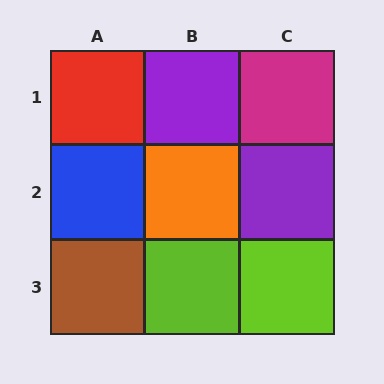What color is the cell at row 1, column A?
Red.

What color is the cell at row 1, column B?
Purple.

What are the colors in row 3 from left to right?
Brown, lime, lime.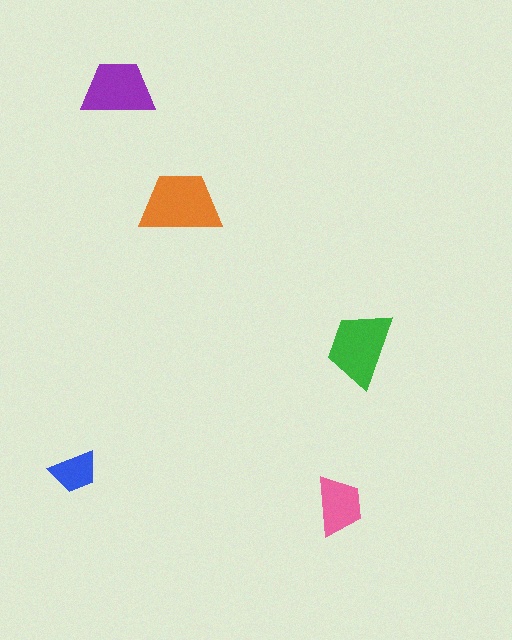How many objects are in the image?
There are 5 objects in the image.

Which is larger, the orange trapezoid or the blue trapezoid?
The orange one.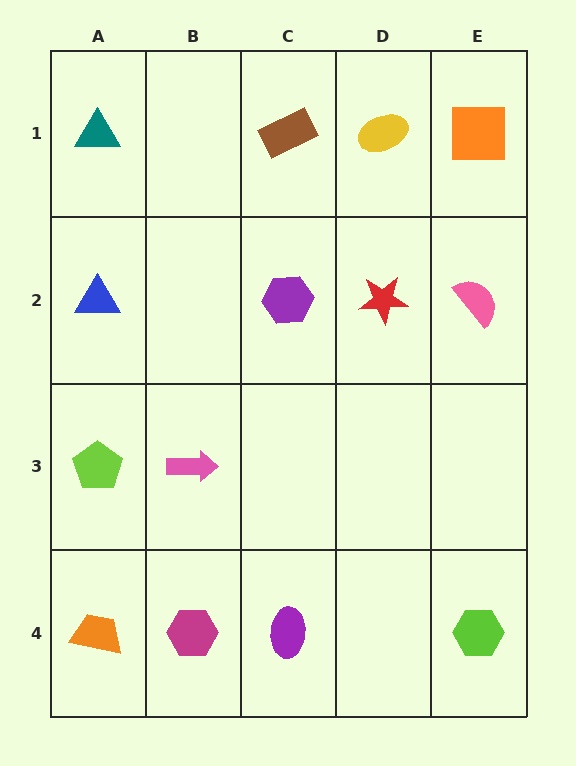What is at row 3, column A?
A lime pentagon.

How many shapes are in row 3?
2 shapes.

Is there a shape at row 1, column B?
No, that cell is empty.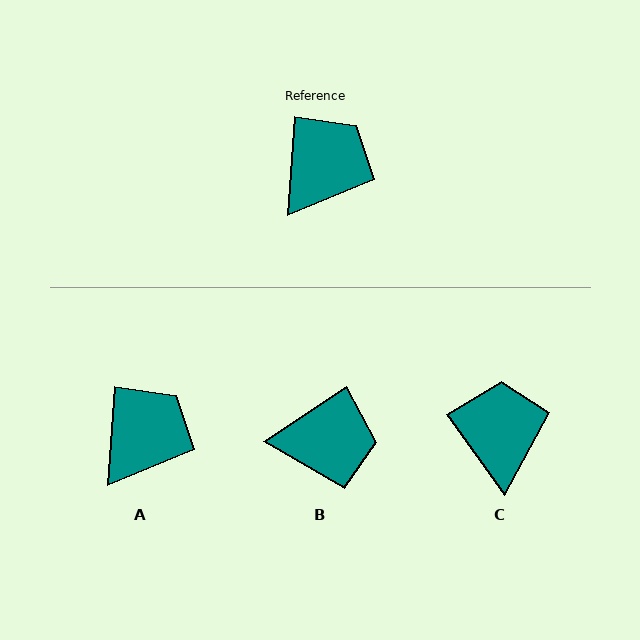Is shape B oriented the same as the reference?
No, it is off by about 53 degrees.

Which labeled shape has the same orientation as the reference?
A.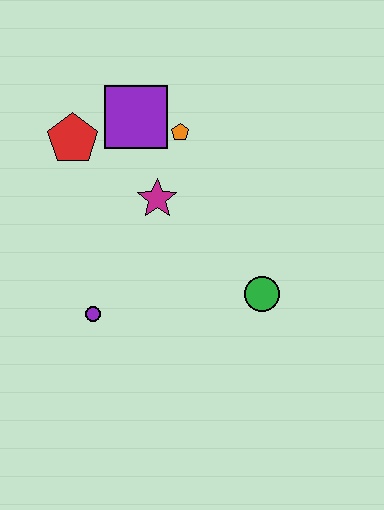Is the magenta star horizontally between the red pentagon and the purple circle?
No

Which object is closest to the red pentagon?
The purple square is closest to the red pentagon.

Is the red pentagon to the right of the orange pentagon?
No